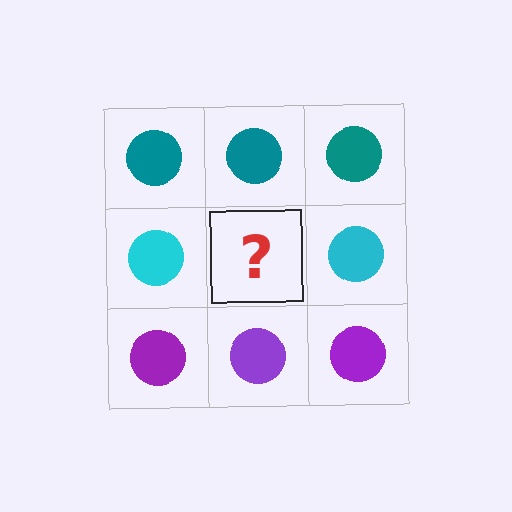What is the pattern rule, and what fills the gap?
The rule is that each row has a consistent color. The gap should be filled with a cyan circle.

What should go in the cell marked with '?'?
The missing cell should contain a cyan circle.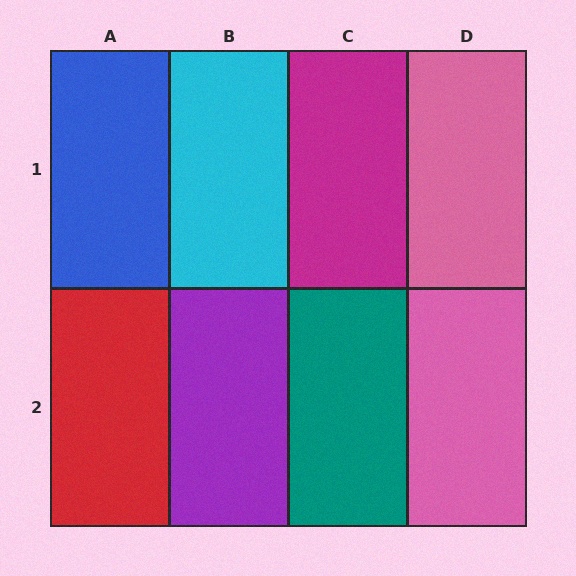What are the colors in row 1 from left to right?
Blue, cyan, magenta, pink.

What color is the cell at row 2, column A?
Red.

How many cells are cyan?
1 cell is cyan.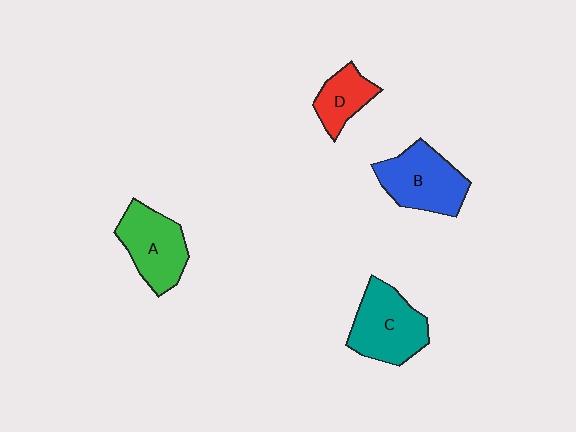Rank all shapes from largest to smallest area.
From largest to smallest: C (teal), B (blue), A (green), D (red).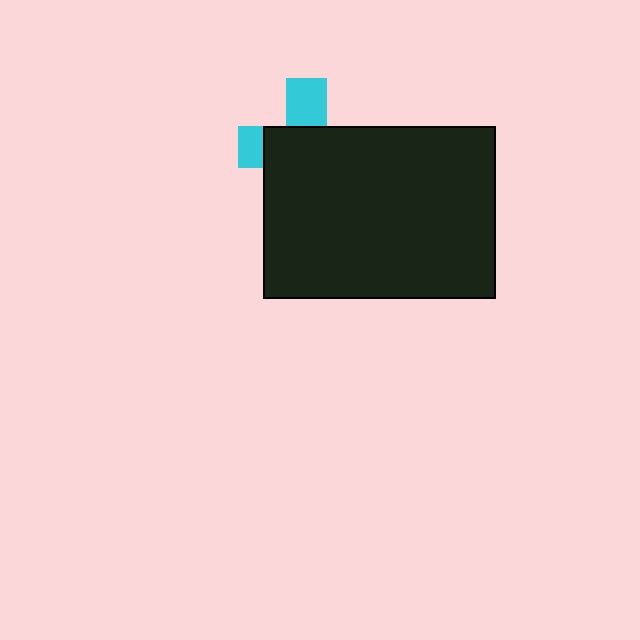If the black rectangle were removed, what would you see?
You would see the complete cyan cross.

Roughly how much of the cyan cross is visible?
A small part of it is visible (roughly 32%).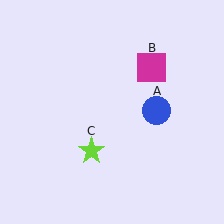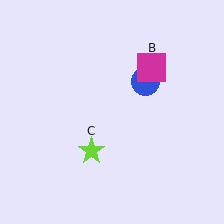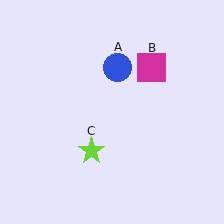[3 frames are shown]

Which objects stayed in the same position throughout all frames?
Magenta square (object B) and lime star (object C) remained stationary.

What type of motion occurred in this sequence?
The blue circle (object A) rotated counterclockwise around the center of the scene.